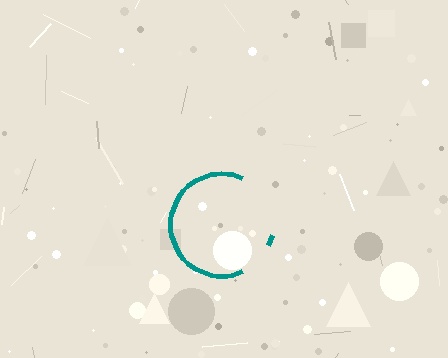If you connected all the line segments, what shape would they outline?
They would outline a circle.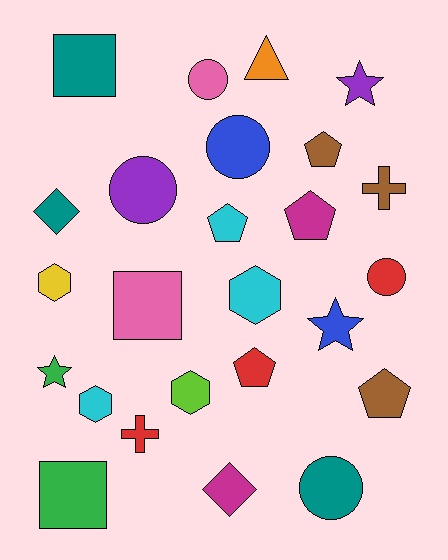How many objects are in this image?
There are 25 objects.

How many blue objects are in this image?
There are 2 blue objects.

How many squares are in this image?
There are 3 squares.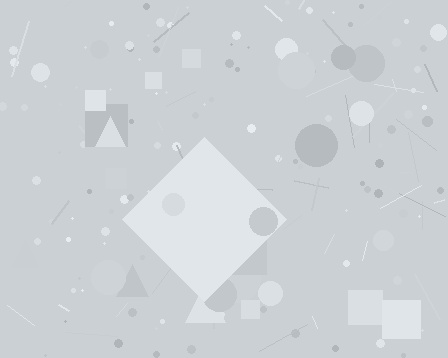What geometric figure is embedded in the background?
A diamond is embedded in the background.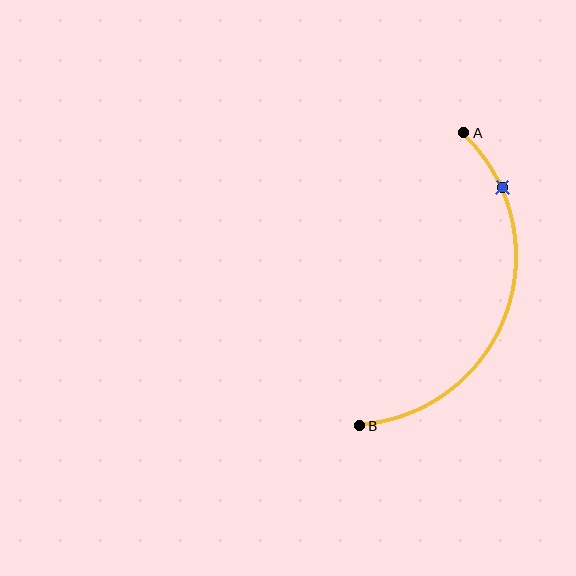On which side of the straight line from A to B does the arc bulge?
The arc bulges to the right of the straight line connecting A and B.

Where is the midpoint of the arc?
The arc midpoint is the point on the curve farthest from the straight line joining A and B. It sits to the right of that line.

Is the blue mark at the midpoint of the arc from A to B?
No. The blue mark lies on the arc but is closer to endpoint A. The arc midpoint would be at the point on the curve equidistant along the arc from both A and B.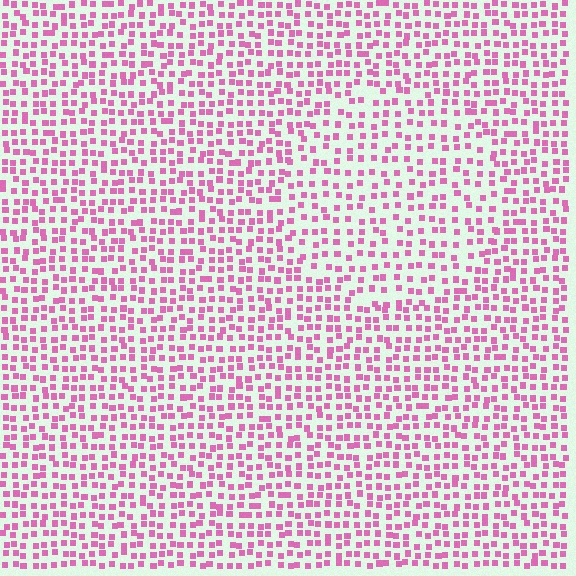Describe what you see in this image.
The image contains small pink elements arranged at two different densities. A circle-shaped region is visible where the elements are less densely packed than the surrounding area.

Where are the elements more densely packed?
The elements are more densely packed outside the circle boundary.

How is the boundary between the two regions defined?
The boundary is defined by a change in element density (approximately 1.5x ratio). All elements are the same color, size, and shape.